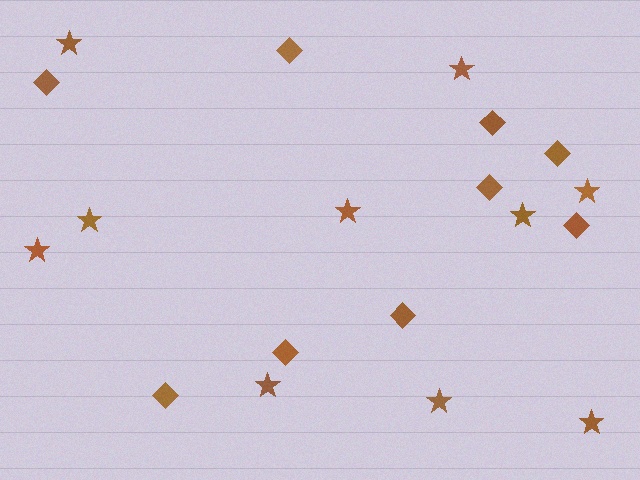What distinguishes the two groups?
There are 2 groups: one group of diamonds (9) and one group of stars (10).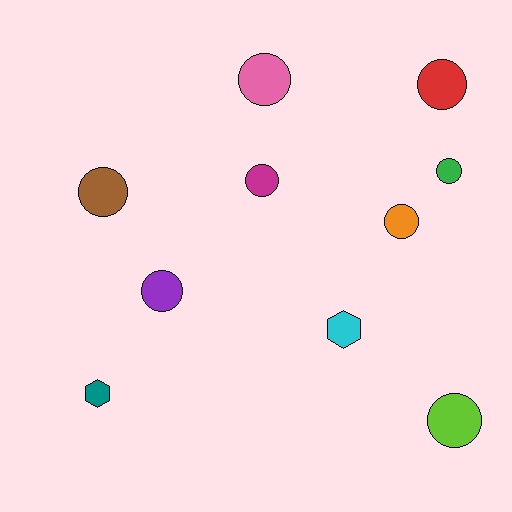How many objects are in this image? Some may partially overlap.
There are 10 objects.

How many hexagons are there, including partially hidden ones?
There are 2 hexagons.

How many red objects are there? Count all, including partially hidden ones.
There is 1 red object.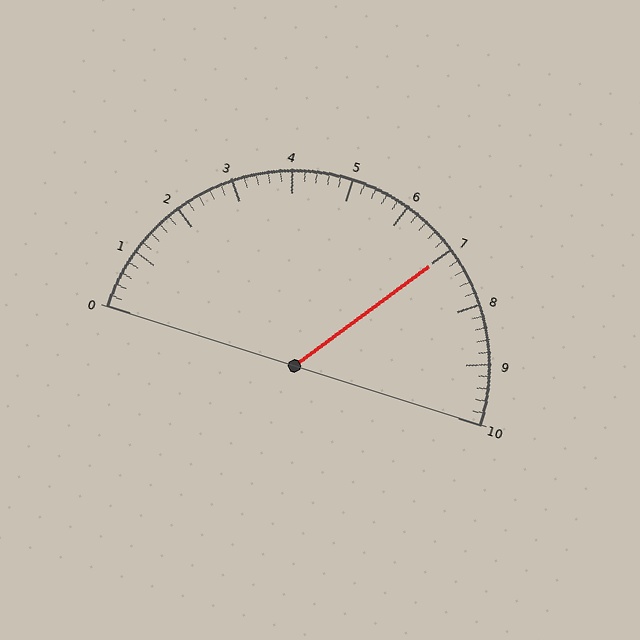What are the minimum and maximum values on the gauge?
The gauge ranges from 0 to 10.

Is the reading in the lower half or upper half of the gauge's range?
The reading is in the upper half of the range (0 to 10).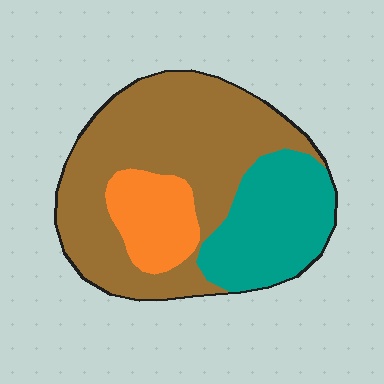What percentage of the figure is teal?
Teal covers about 25% of the figure.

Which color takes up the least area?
Orange, at roughly 15%.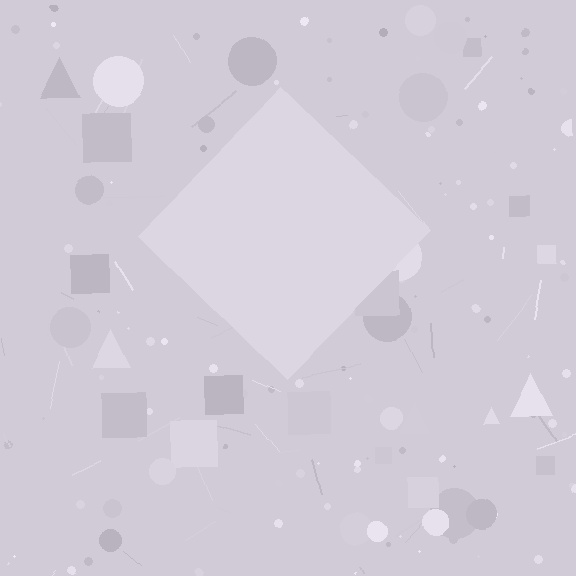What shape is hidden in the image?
A diamond is hidden in the image.